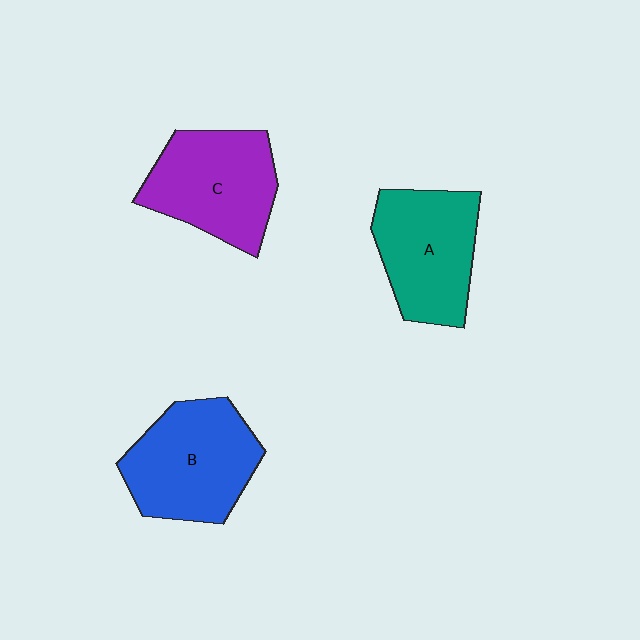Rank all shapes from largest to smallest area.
From largest to smallest: B (blue), C (purple), A (teal).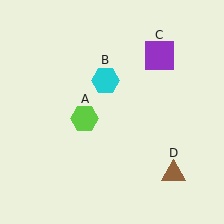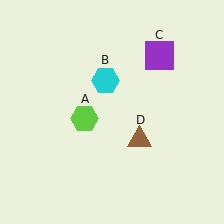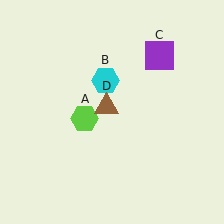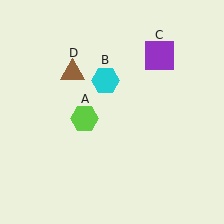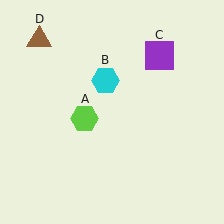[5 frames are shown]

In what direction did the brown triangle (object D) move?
The brown triangle (object D) moved up and to the left.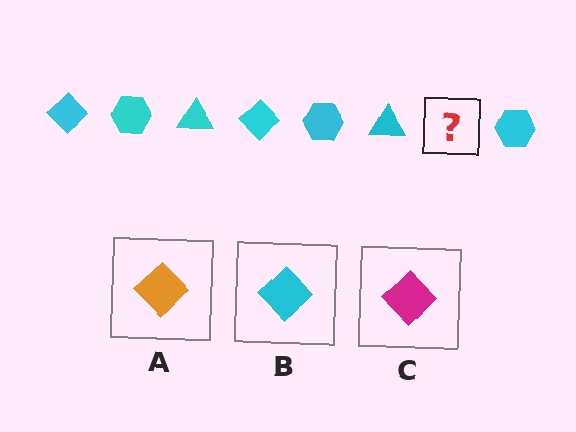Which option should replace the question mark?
Option B.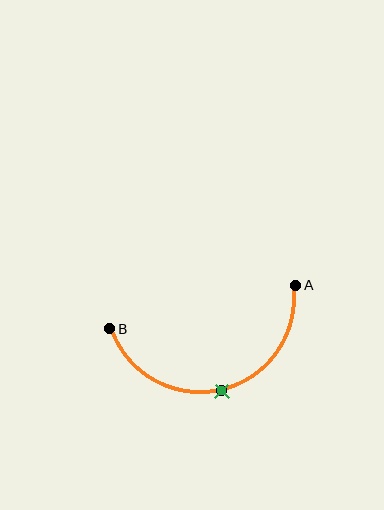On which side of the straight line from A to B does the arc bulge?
The arc bulges below the straight line connecting A and B.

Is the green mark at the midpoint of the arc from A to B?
Yes. The green mark lies on the arc at equal arc-length from both A and B — it is the arc midpoint.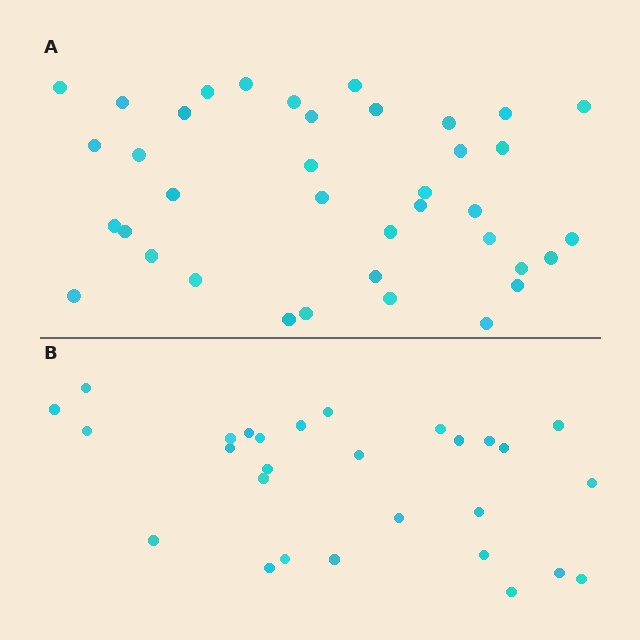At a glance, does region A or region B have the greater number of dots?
Region A (the top region) has more dots.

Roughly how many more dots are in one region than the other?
Region A has roughly 10 or so more dots than region B.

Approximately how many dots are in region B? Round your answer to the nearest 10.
About 30 dots. (The exact count is 28, which rounds to 30.)